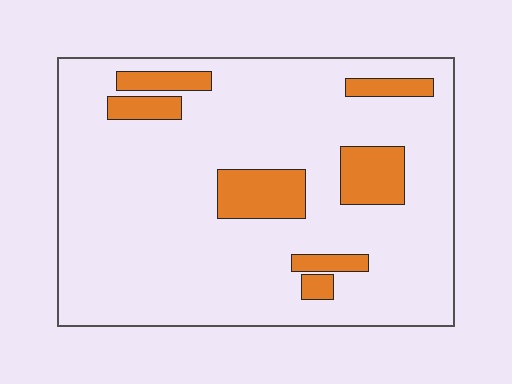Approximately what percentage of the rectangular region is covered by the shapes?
Approximately 15%.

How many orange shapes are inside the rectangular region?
7.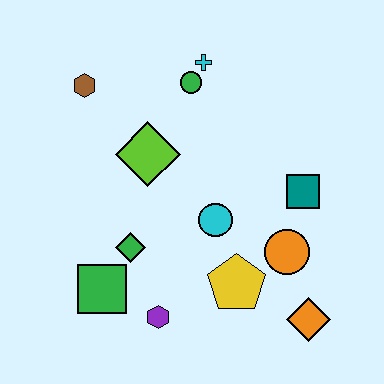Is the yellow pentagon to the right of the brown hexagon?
Yes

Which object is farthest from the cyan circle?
The brown hexagon is farthest from the cyan circle.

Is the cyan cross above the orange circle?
Yes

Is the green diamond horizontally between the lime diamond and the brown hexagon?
Yes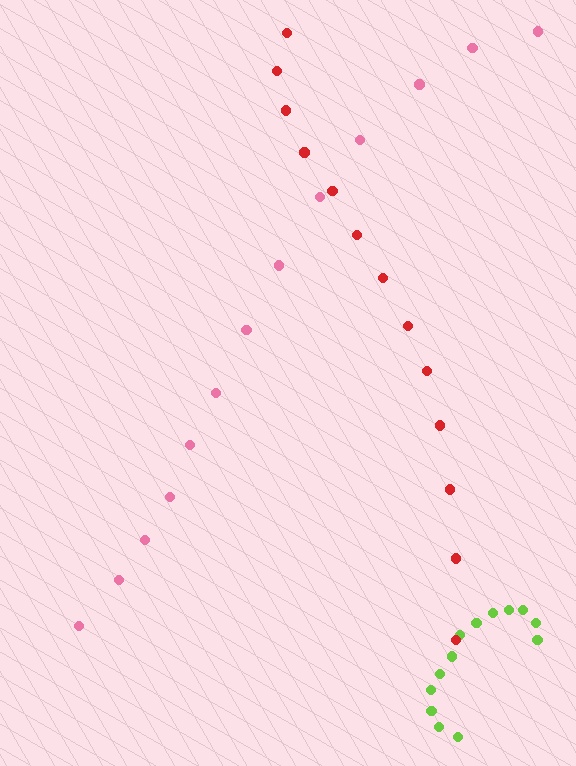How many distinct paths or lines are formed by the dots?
There are 3 distinct paths.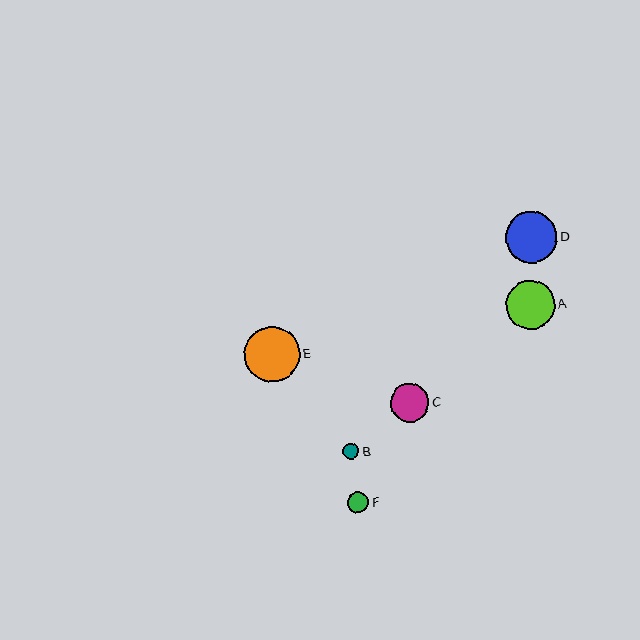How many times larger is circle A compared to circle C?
Circle A is approximately 1.3 times the size of circle C.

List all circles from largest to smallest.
From largest to smallest: E, D, A, C, F, B.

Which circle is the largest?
Circle E is the largest with a size of approximately 55 pixels.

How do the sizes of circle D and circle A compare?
Circle D and circle A are approximately the same size.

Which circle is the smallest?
Circle B is the smallest with a size of approximately 16 pixels.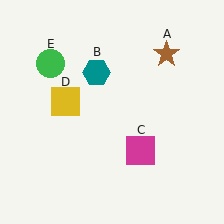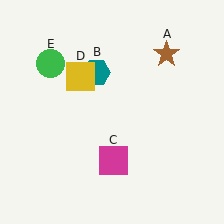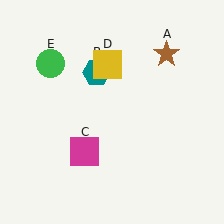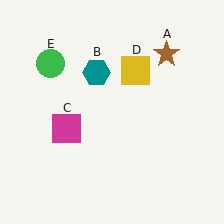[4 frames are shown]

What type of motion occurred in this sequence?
The magenta square (object C), yellow square (object D) rotated clockwise around the center of the scene.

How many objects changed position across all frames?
2 objects changed position: magenta square (object C), yellow square (object D).